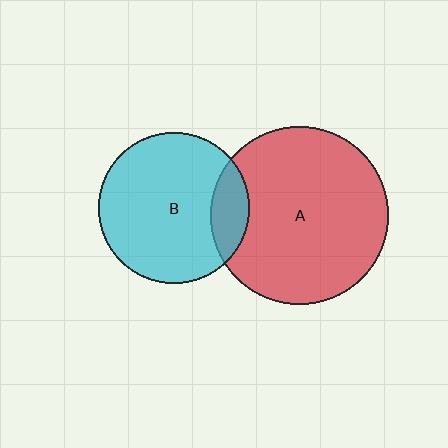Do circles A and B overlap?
Yes.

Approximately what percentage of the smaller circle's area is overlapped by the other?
Approximately 15%.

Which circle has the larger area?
Circle A (red).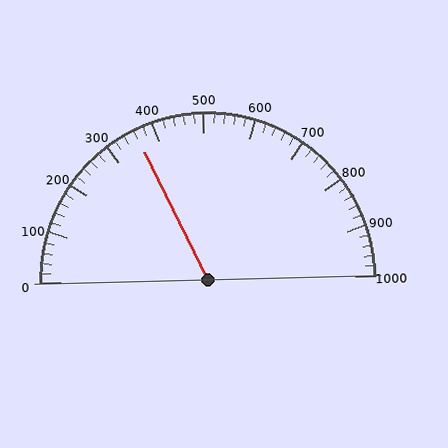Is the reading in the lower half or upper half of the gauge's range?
The reading is in the lower half of the range (0 to 1000).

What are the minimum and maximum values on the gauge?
The gauge ranges from 0 to 1000.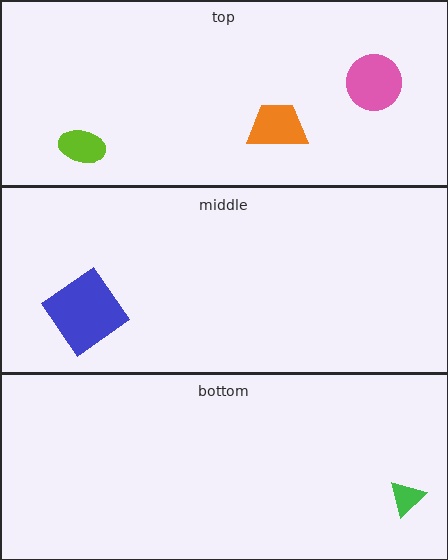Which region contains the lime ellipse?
The top region.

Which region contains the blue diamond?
The middle region.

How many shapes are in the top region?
3.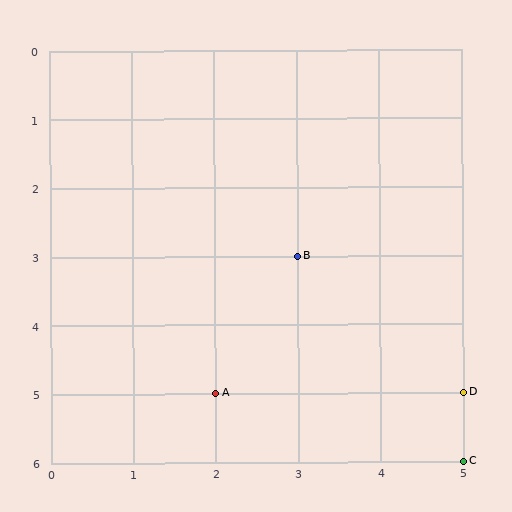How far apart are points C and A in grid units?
Points C and A are 3 columns and 1 row apart (about 3.2 grid units diagonally).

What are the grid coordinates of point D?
Point D is at grid coordinates (5, 5).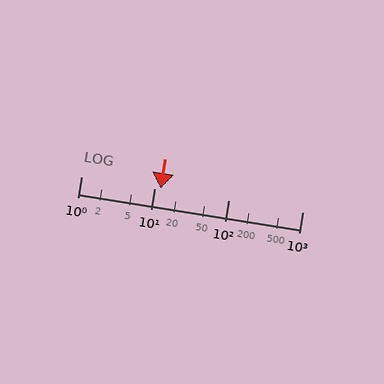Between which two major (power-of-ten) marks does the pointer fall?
The pointer is between 10 and 100.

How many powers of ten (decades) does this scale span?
The scale spans 3 decades, from 1 to 1000.